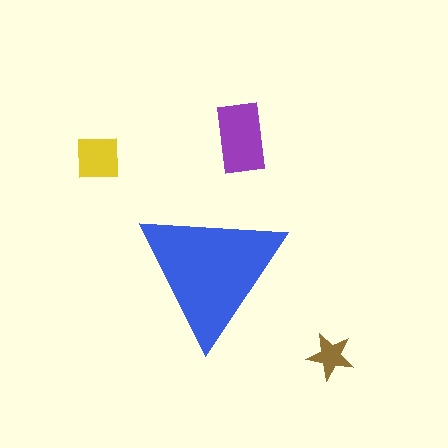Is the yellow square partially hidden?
No, the yellow square is fully visible.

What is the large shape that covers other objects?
A blue triangle.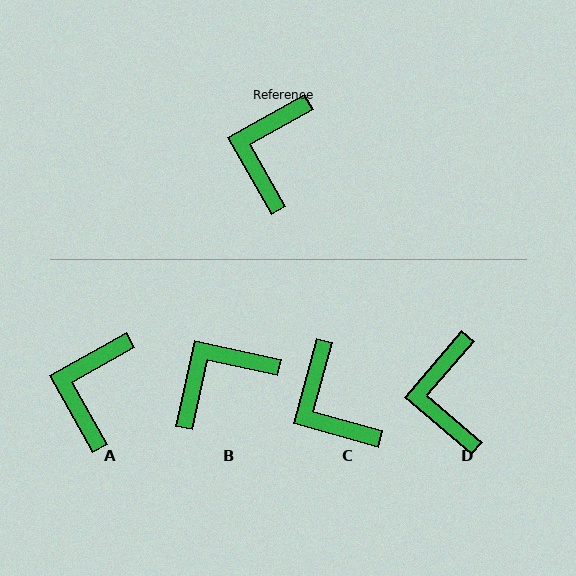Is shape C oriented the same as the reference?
No, it is off by about 45 degrees.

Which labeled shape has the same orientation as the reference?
A.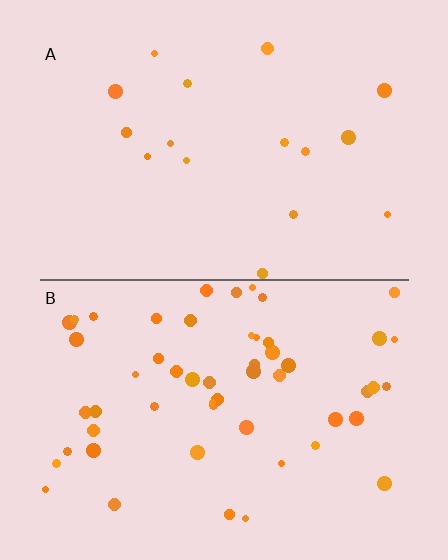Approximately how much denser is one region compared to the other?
Approximately 3.1× — region B over region A.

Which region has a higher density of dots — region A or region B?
B (the bottom).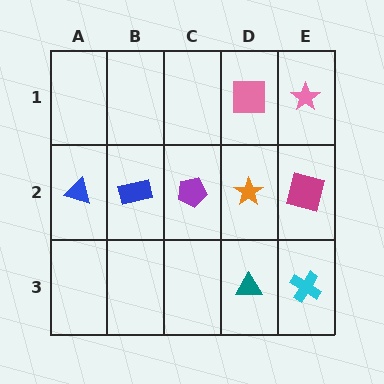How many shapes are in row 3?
2 shapes.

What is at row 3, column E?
A cyan cross.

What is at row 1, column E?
A pink star.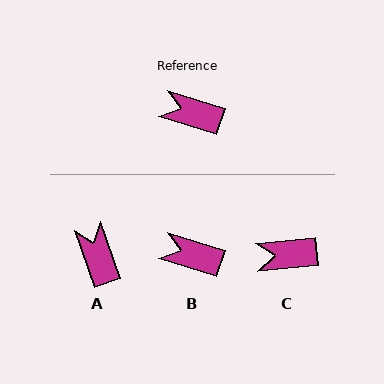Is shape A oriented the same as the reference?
No, it is off by about 53 degrees.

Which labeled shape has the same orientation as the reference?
B.